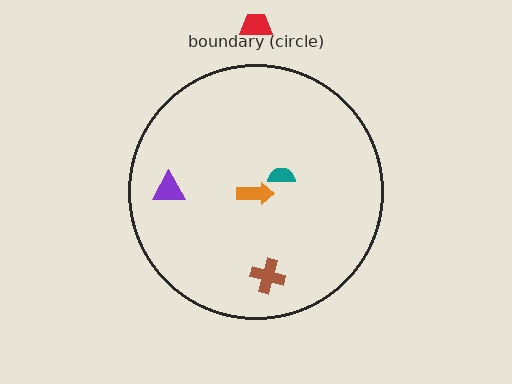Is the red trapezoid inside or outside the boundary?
Outside.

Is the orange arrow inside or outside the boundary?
Inside.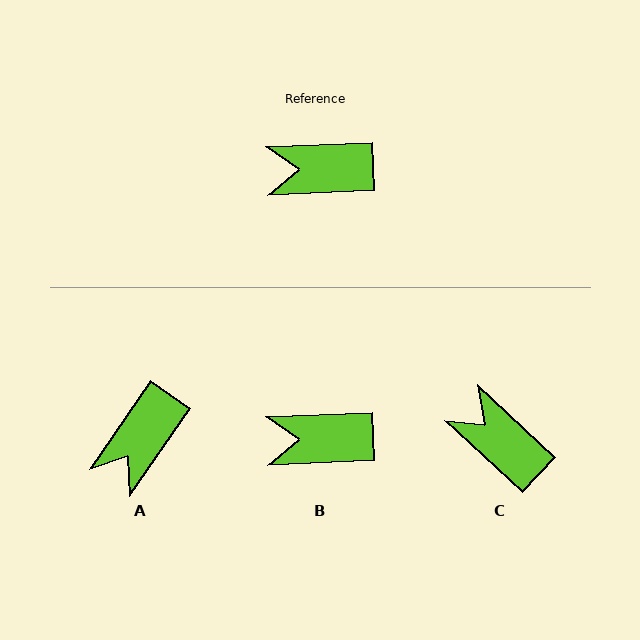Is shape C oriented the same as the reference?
No, it is off by about 45 degrees.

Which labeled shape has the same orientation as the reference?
B.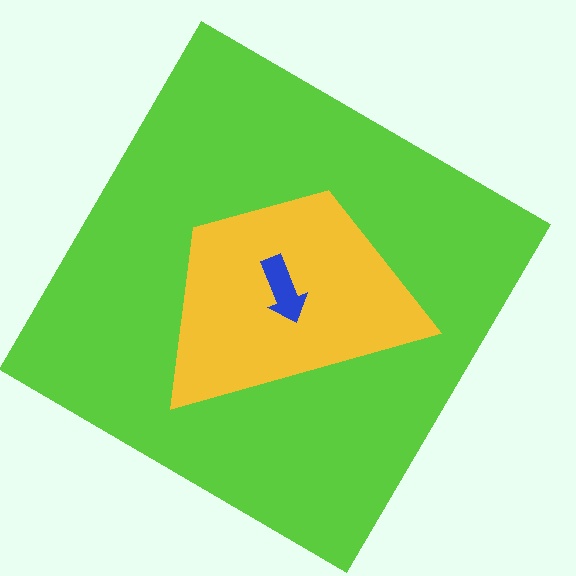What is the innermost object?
The blue arrow.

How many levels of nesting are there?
3.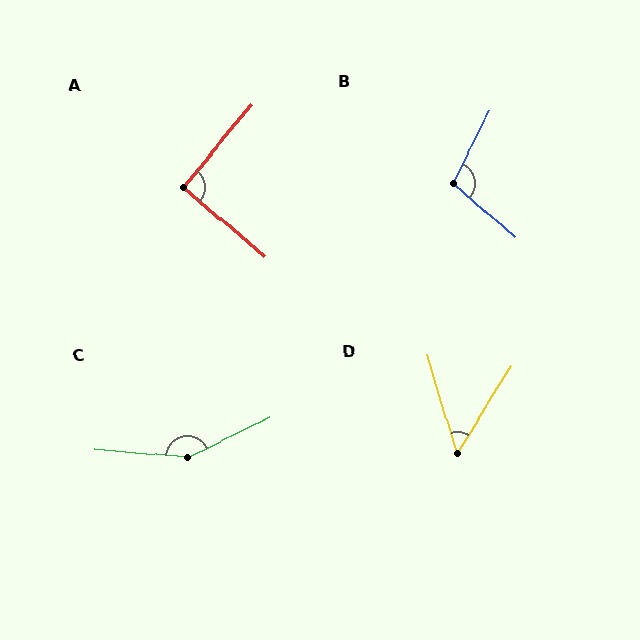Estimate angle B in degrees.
Approximately 105 degrees.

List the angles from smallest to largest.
D (49°), A (91°), B (105°), C (149°).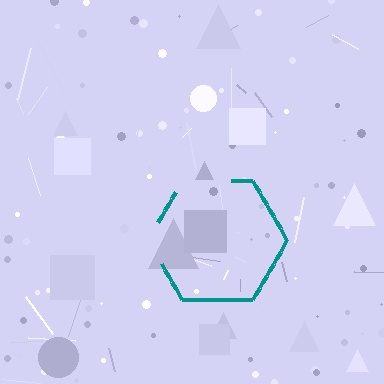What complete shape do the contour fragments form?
The contour fragments form a hexagon.